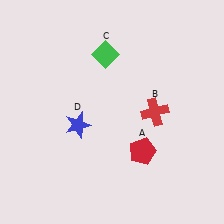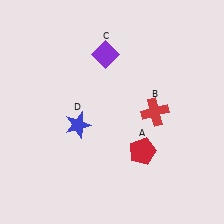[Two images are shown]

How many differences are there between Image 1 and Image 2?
There is 1 difference between the two images.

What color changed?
The diamond (C) changed from green in Image 1 to purple in Image 2.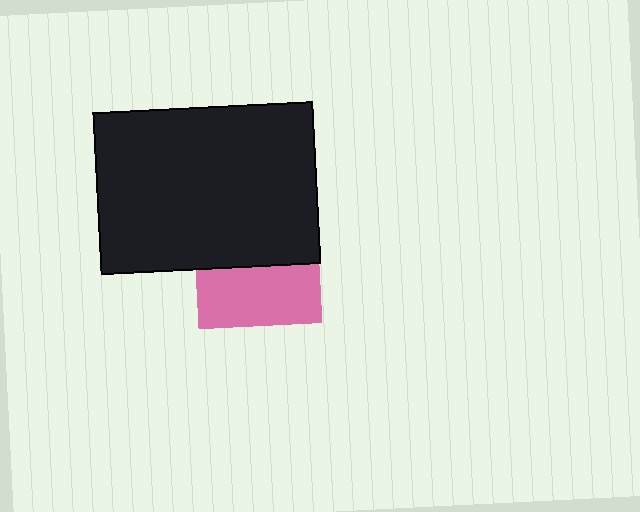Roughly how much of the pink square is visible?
About half of it is visible (roughly 48%).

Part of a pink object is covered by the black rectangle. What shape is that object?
It is a square.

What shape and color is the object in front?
The object in front is a black rectangle.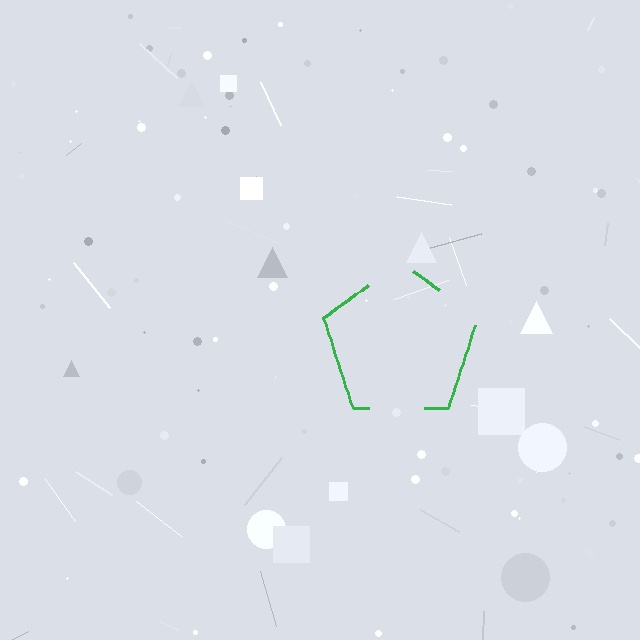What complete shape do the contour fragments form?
The contour fragments form a pentagon.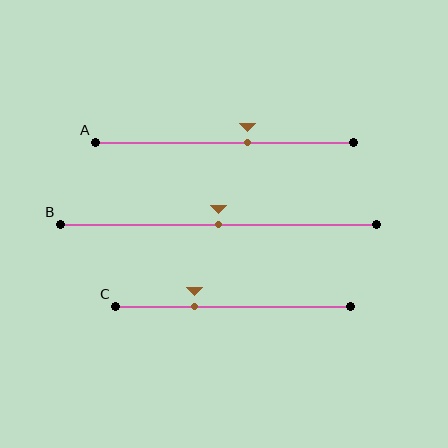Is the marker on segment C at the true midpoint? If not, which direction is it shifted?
No, the marker on segment C is shifted to the left by about 17% of the segment length.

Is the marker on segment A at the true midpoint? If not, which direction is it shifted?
No, the marker on segment A is shifted to the right by about 9% of the segment length.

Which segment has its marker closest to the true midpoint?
Segment B has its marker closest to the true midpoint.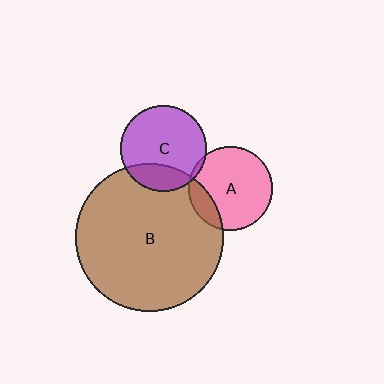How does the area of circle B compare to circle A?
Approximately 3.1 times.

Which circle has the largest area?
Circle B (brown).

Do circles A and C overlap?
Yes.